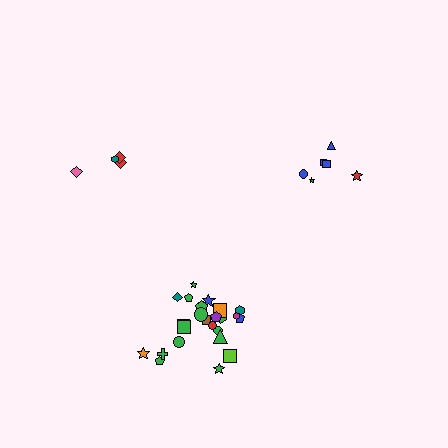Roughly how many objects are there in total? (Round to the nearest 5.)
Roughly 35 objects in total.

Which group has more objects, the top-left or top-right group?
The top-right group.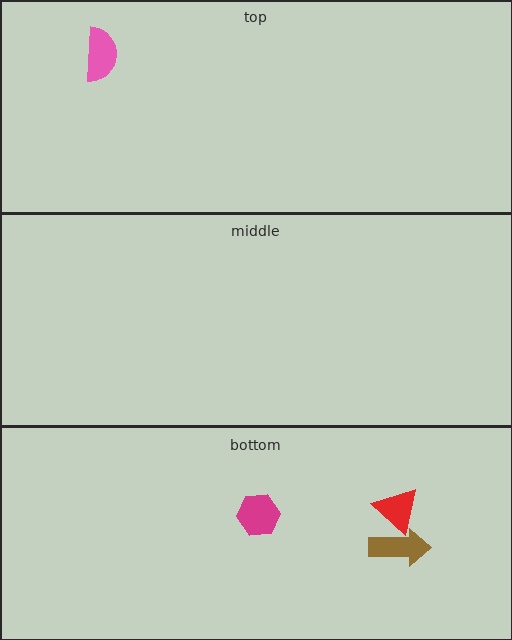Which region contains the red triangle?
The bottom region.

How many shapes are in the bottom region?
3.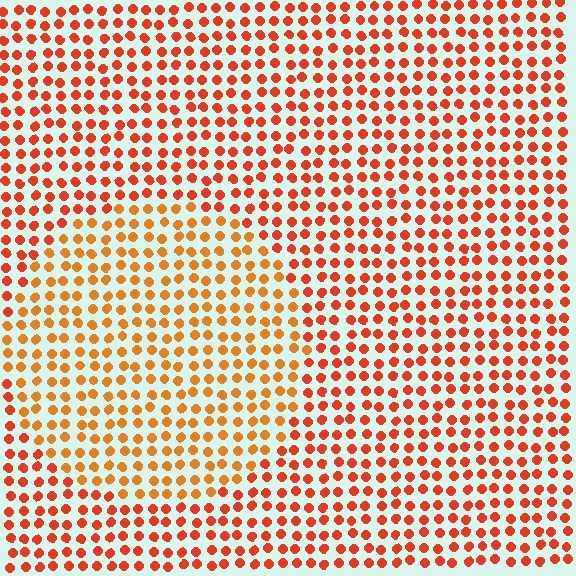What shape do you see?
I see a circle.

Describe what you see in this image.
The image is filled with small red elements in a uniform arrangement. A circle-shaped region is visible where the elements are tinted to a slightly different hue, forming a subtle color boundary.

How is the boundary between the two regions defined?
The boundary is defined purely by a slight shift in hue (about 24 degrees). Spacing, size, and orientation are identical on both sides.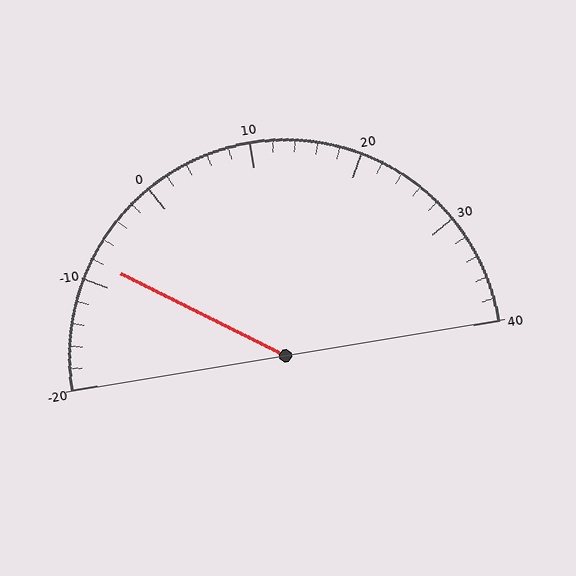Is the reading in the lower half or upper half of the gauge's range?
The reading is in the lower half of the range (-20 to 40).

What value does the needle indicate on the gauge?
The needle indicates approximately -8.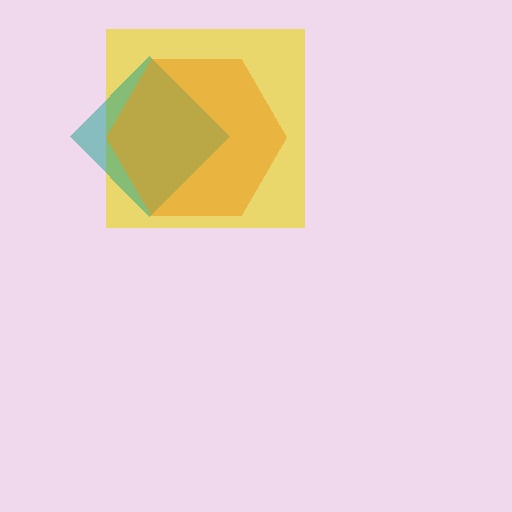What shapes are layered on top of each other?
The layered shapes are: a yellow square, a teal diamond, an orange hexagon.